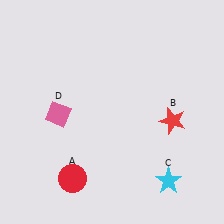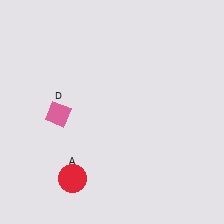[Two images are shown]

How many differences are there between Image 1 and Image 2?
There are 2 differences between the two images.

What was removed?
The red star (B), the cyan star (C) were removed in Image 2.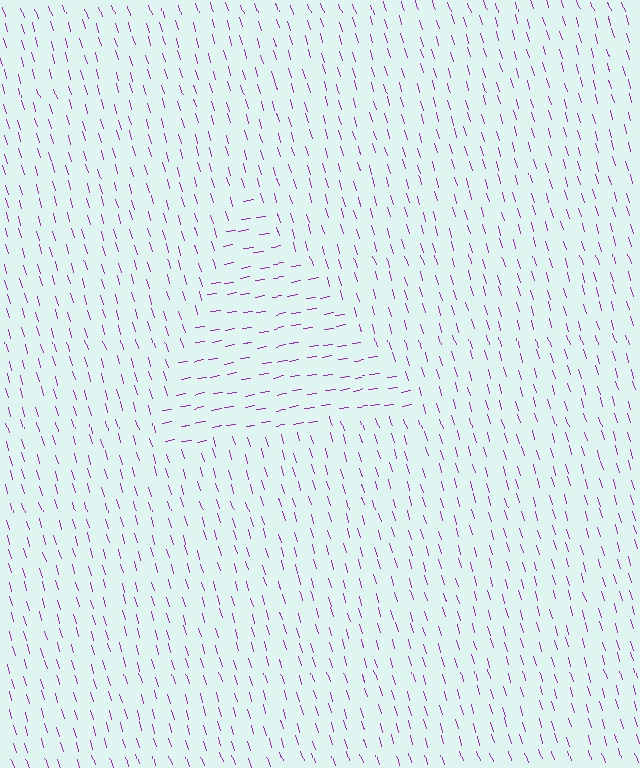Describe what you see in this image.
The image is filled with small purple line segments. A triangle region in the image has lines oriented differently from the surrounding lines, creating a visible texture boundary.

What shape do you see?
I see a triangle.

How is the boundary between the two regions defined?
The boundary is defined purely by a change in line orientation (approximately 82 degrees difference). All lines are the same color and thickness.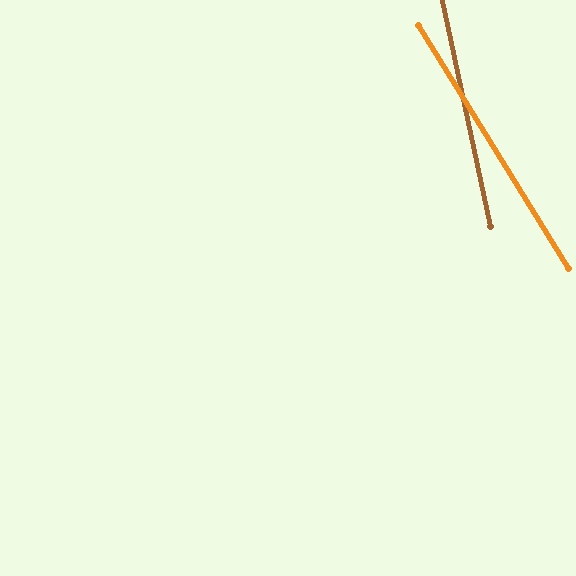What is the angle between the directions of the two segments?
Approximately 20 degrees.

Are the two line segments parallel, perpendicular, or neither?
Neither parallel nor perpendicular — they differ by about 20°.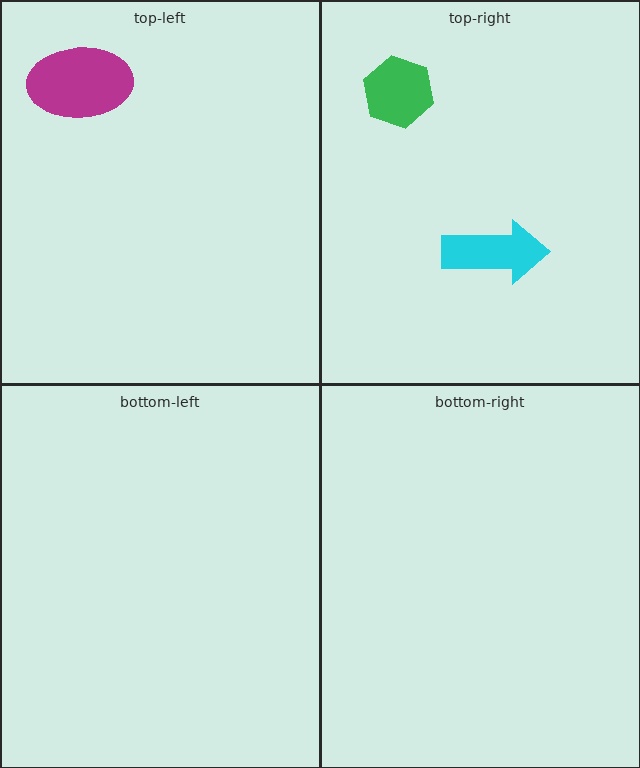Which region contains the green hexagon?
The top-right region.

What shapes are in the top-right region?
The cyan arrow, the green hexagon.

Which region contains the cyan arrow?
The top-right region.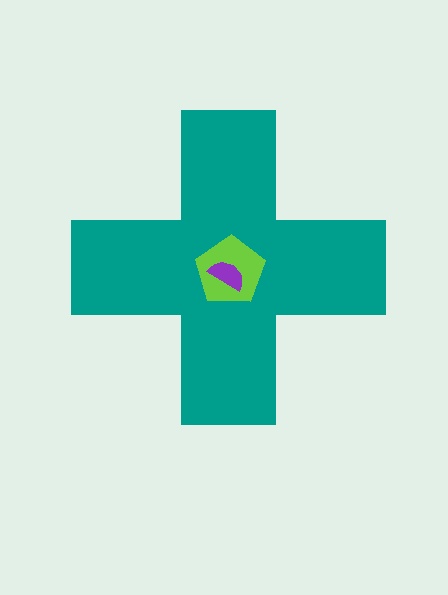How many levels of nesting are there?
3.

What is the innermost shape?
The purple semicircle.